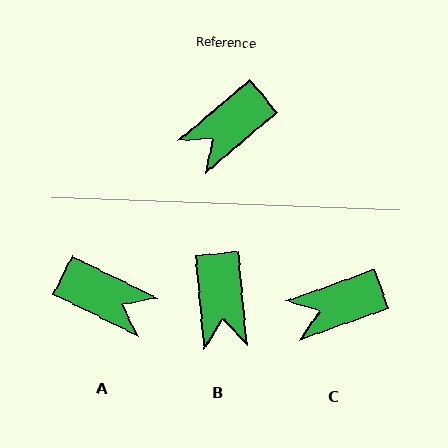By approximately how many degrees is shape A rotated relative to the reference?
Approximately 113 degrees counter-clockwise.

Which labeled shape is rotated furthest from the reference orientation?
A, about 113 degrees away.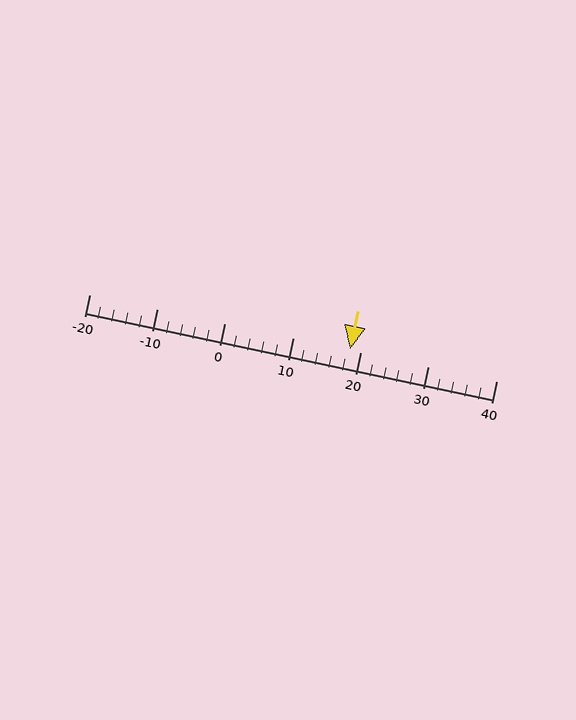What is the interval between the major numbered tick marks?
The major tick marks are spaced 10 units apart.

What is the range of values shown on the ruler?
The ruler shows values from -20 to 40.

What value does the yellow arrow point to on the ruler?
The yellow arrow points to approximately 18.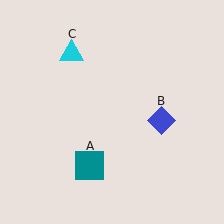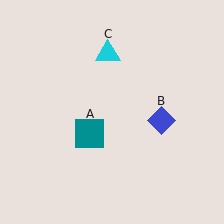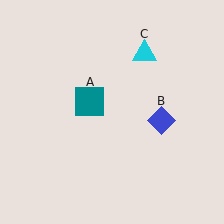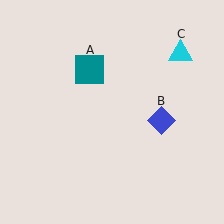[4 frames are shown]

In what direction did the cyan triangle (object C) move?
The cyan triangle (object C) moved right.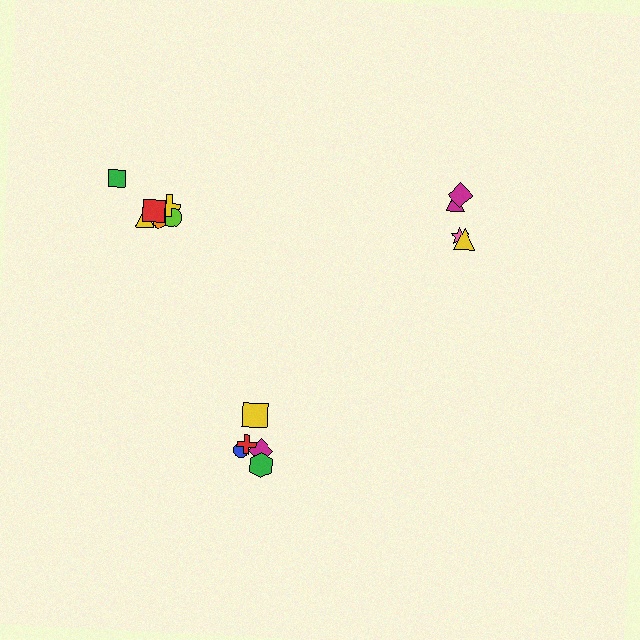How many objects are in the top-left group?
There are 7 objects.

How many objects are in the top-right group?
There are 4 objects.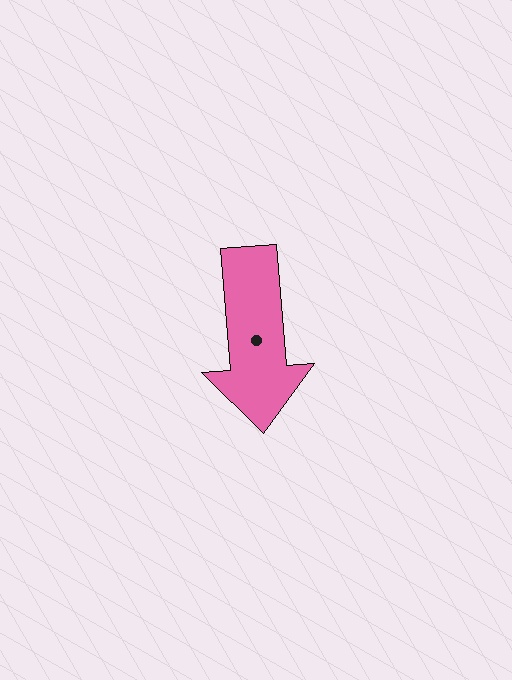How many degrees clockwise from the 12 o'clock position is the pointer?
Approximately 176 degrees.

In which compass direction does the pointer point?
South.